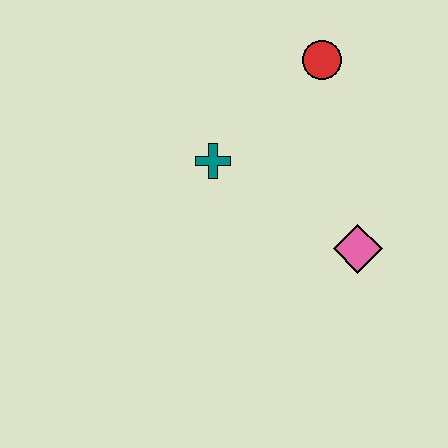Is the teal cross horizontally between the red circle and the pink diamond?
No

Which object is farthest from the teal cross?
The pink diamond is farthest from the teal cross.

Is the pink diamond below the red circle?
Yes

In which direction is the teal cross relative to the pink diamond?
The teal cross is to the left of the pink diamond.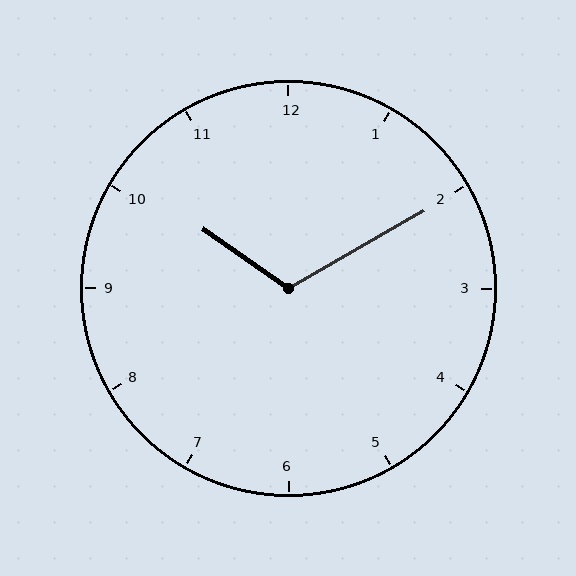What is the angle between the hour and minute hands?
Approximately 115 degrees.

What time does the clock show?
10:10.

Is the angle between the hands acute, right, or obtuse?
It is obtuse.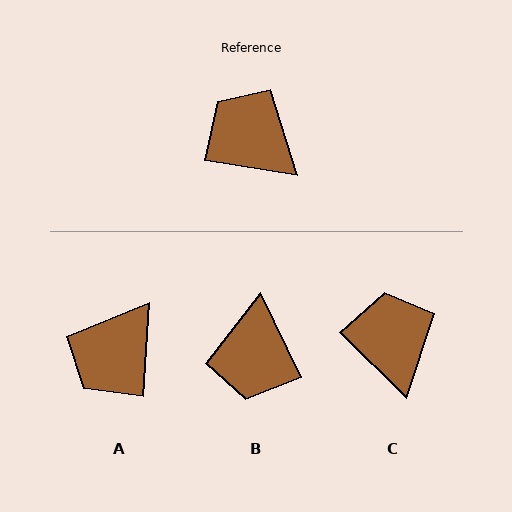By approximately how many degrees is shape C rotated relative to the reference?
Approximately 36 degrees clockwise.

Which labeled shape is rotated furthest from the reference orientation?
B, about 125 degrees away.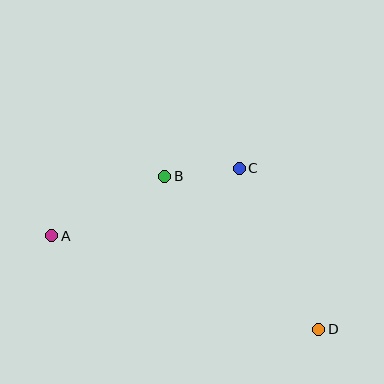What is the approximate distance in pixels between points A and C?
The distance between A and C is approximately 199 pixels.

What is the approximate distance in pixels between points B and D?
The distance between B and D is approximately 217 pixels.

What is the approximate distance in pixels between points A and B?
The distance between A and B is approximately 128 pixels.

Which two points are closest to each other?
Points B and C are closest to each other.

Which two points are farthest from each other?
Points A and D are farthest from each other.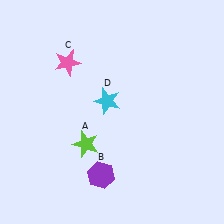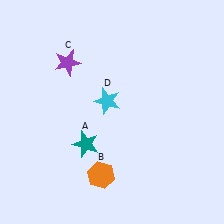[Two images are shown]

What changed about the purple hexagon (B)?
In Image 1, B is purple. In Image 2, it changed to orange.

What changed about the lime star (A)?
In Image 1, A is lime. In Image 2, it changed to teal.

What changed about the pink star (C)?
In Image 1, C is pink. In Image 2, it changed to purple.